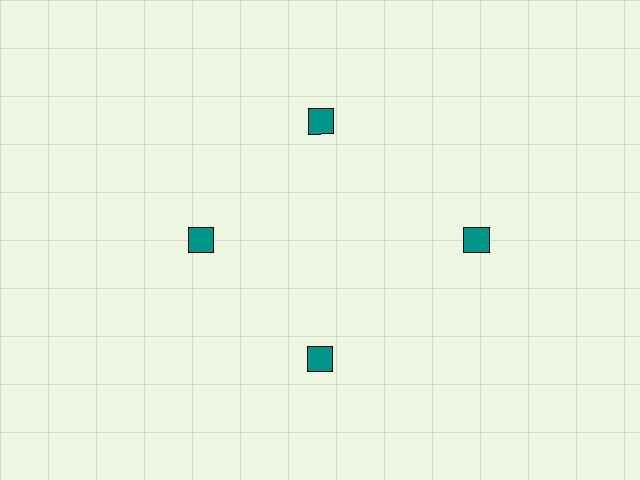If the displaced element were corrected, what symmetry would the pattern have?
It would have 4-fold rotational symmetry — the pattern would map onto itself every 90 degrees.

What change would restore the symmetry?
The symmetry would be restored by moving it inward, back onto the ring so that all 4 squares sit at equal angles and equal distance from the center.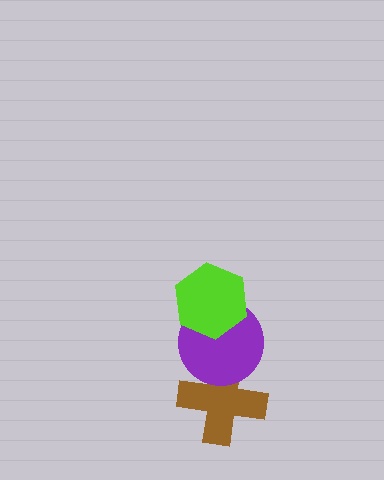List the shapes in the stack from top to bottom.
From top to bottom: the lime hexagon, the purple circle, the brown cross.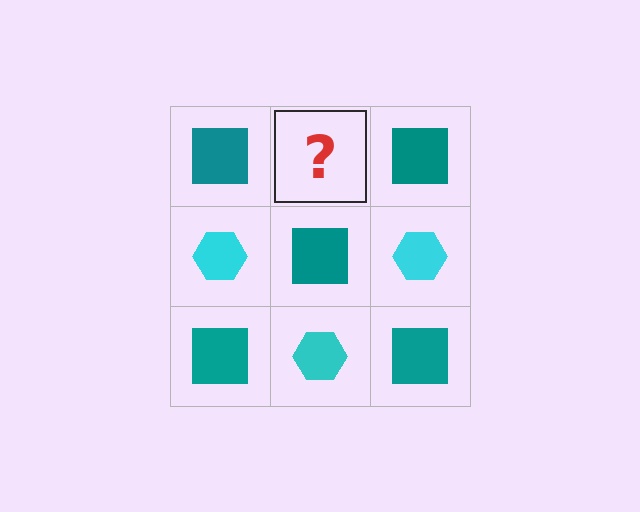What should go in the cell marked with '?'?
The missing cell should contain a cyan hexagon.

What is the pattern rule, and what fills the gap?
The rule is that it alternates teal square and cyan hexagon in a checkerboard pattern. The gap should be filled with a cyan hexagon.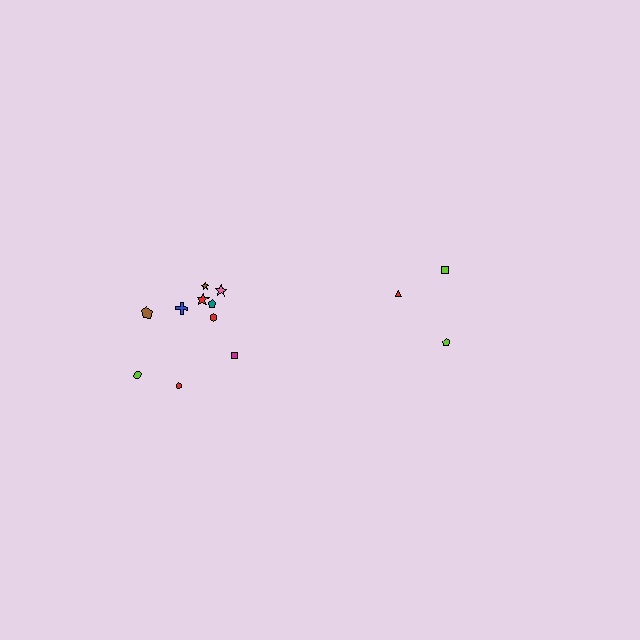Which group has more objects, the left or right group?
The left group.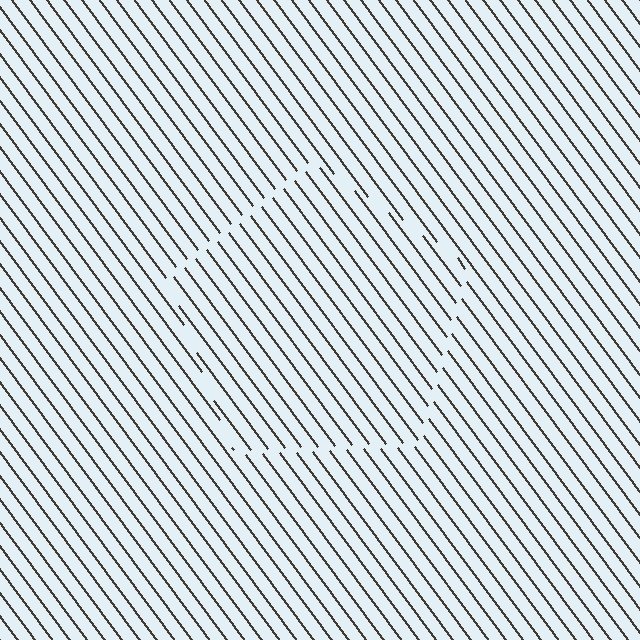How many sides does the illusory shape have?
5 sides — the line-ends trace a pentagon.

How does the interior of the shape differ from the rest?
The interior of the shape contains the same grating, shifted by half a period — the contour is defined by the phase discontinuity where line-ends from the inner and outer gratings abut.